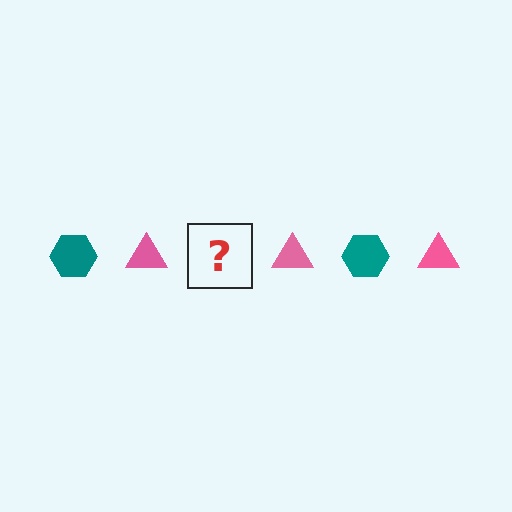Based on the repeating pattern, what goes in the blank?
The blank should be a teal hexagon.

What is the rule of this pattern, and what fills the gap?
The rule is that the pattern alternates between teal hexagon and pink triangle. The gap should be filled with a teal hexagon.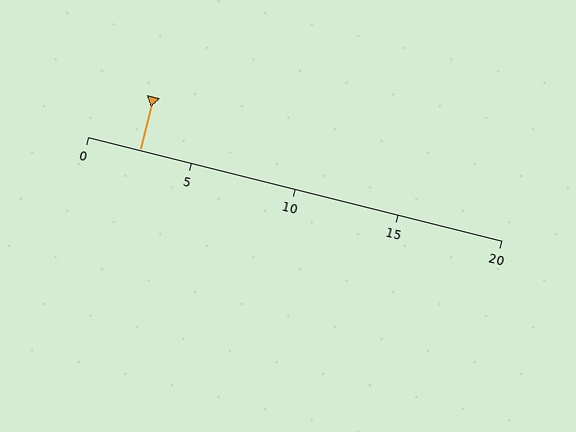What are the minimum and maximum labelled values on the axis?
The axis runs from 0 to 20.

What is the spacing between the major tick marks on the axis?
The major ticks are spaced 5 apart.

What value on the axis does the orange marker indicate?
The marker indicates approximately 2.5.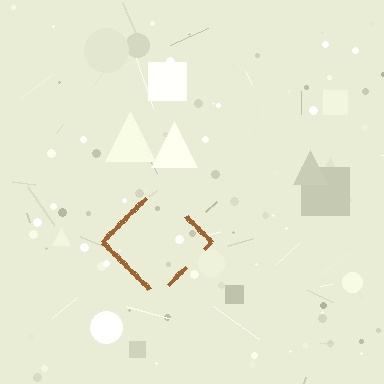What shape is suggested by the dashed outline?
The dashed outline suggests a diamond.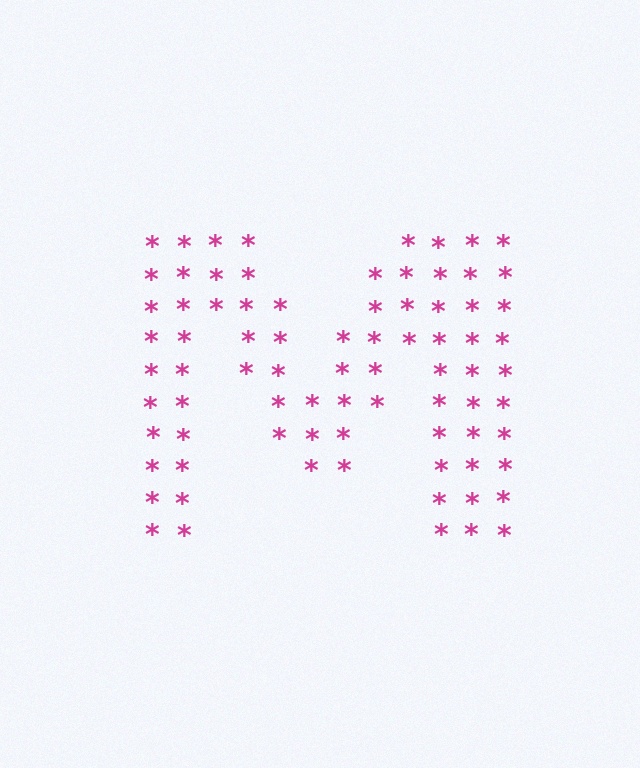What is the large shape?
The large shape is the letter M.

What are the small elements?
The small elements are asterisks.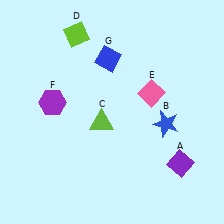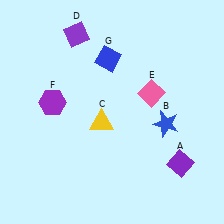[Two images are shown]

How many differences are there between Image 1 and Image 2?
There are 2 differences between the two images.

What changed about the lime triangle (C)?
In Image 1, C is lime. In Image 2, it changed to yellow.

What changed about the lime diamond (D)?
In Image 1, D is lime. In Image 2, it changed to purple.